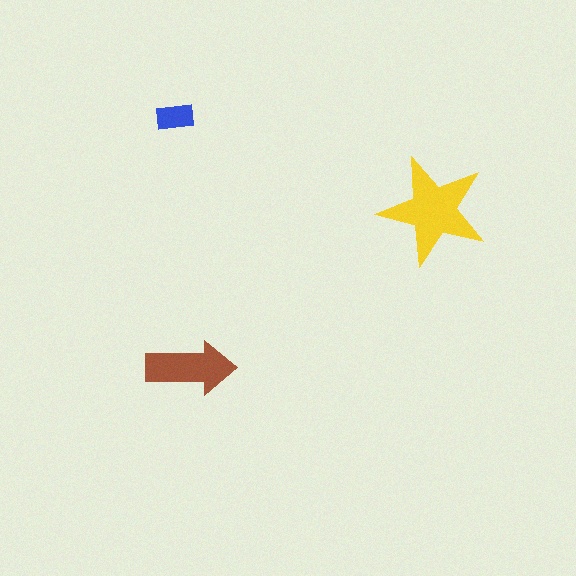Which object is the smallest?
The blue rectangle.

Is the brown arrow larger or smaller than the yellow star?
Smaller.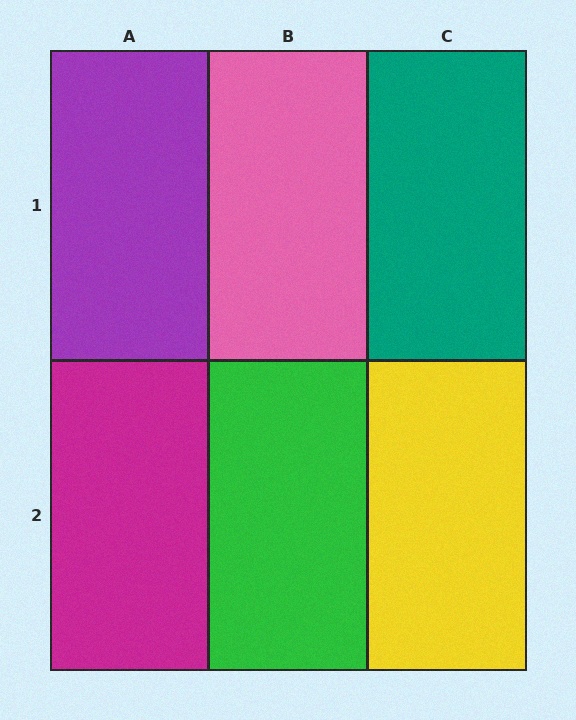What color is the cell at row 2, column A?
Magenta.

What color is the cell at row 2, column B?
Green.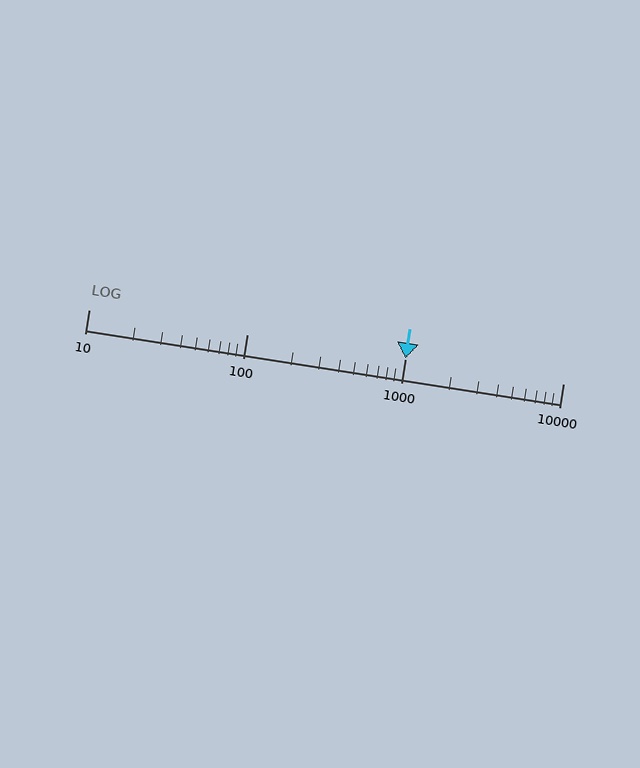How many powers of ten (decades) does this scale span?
The scale spans 3 decades, from 10 to 10000.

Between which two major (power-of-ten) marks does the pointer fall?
The pointer is between 1000 and 10000.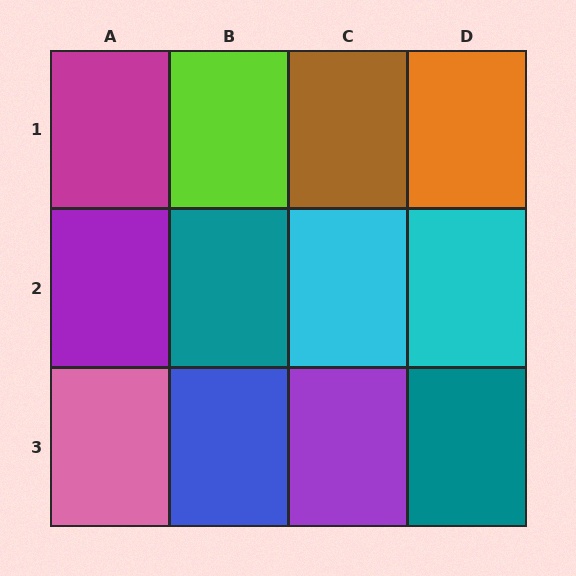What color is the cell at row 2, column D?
Cyan.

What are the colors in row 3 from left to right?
Pink, blue, purple, teal.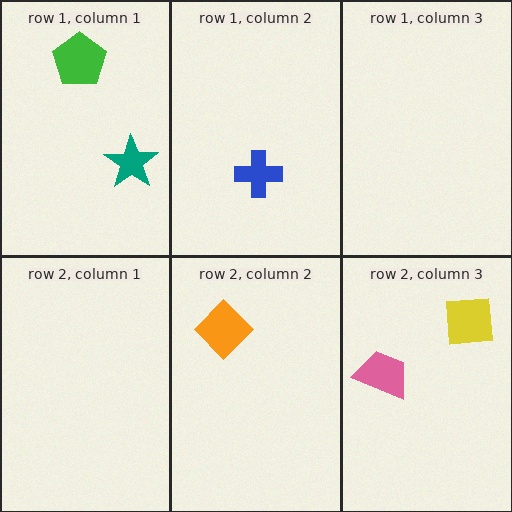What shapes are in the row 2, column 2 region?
The orange diamond.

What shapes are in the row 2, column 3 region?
The yellow square, the pink trapezoid.